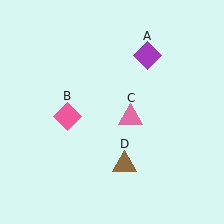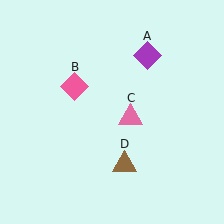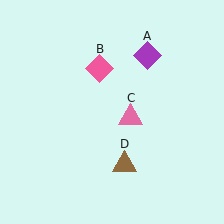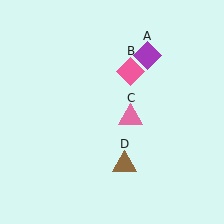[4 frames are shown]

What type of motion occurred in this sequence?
The pink diamond (object B) rotated clockwise around the center of the scene.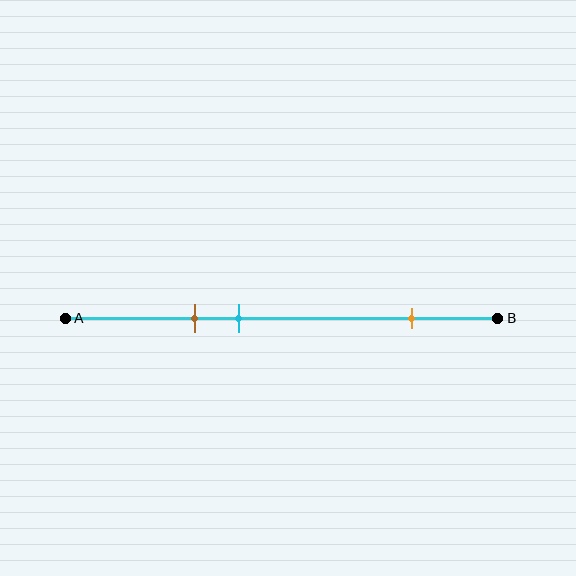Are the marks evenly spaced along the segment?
No, the marks are not evenly spaced.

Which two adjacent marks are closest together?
The brown and cyan marks are the closest adjacent pair.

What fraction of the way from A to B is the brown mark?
The brown mark is approximately 30% (0.3) of the way from A to B.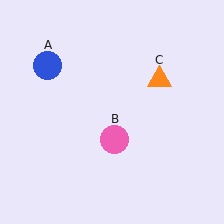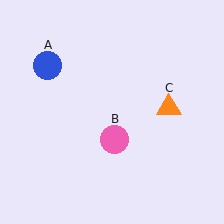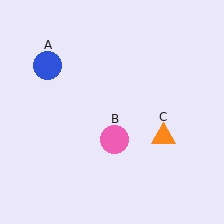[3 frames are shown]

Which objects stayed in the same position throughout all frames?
Blue circle (object A) and pink circle (object B) remained stationary.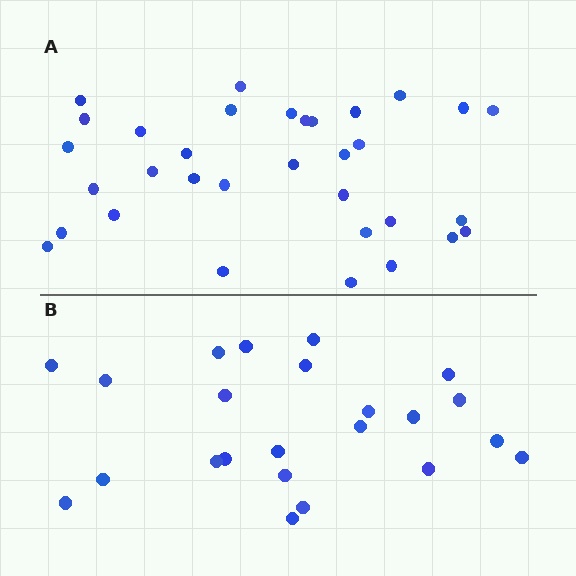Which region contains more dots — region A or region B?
Region A (the top region) has more dots.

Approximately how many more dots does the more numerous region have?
Region A has roughly 10 or so more dots than region B.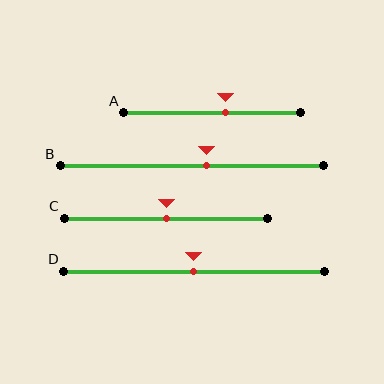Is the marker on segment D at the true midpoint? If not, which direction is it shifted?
Yes, the marker on segment D is at the true midpoint.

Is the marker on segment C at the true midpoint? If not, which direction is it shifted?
Yes, the marker on segment C is at the true midpoint.